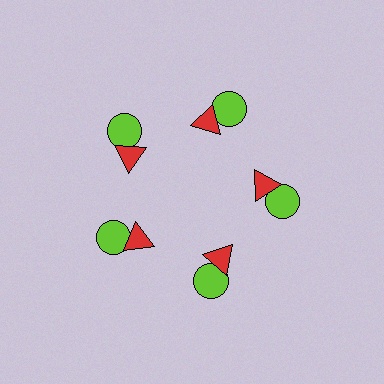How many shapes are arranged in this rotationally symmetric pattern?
There are 10 shapes, arranged in 5 groups of 2.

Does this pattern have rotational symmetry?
Yes, this pattern has 5-fold rotational symmetry. It looks the same after rotating 72 degrees around the center.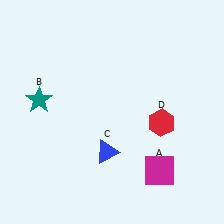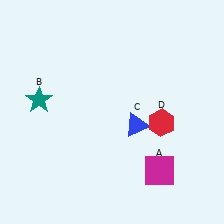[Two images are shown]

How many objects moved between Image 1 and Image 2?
1 object moved between the two images.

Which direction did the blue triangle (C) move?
The blue triangle (C) moved right.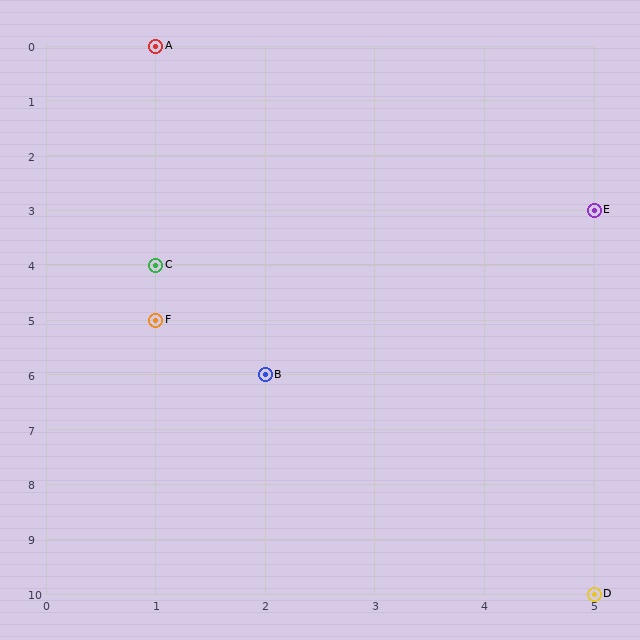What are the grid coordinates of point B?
Point B is at grid coordinates (2, 6).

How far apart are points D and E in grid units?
Points D and E are 7 rows apart.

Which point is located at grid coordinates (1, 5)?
Point F is at (1, 5).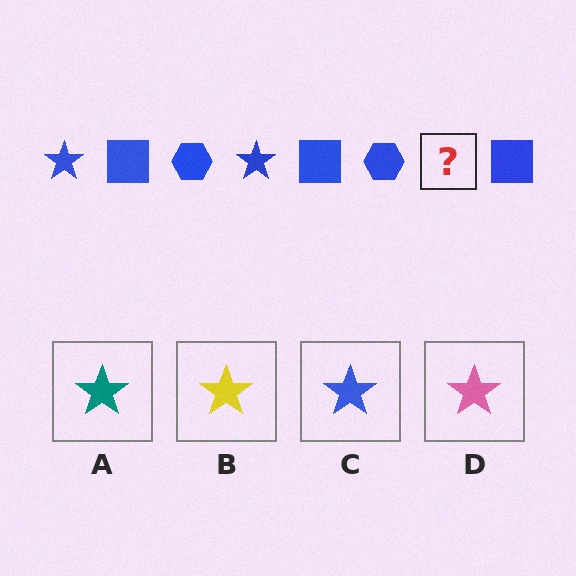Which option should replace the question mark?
Option C.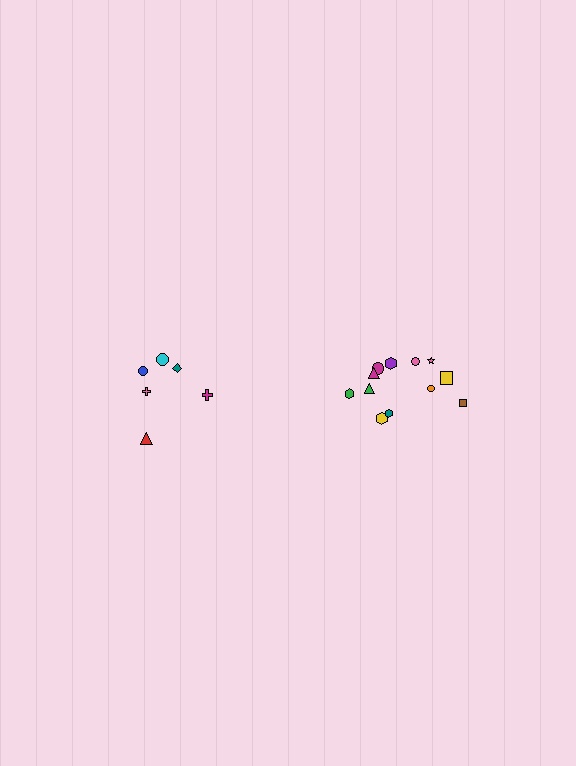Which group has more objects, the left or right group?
The right group.